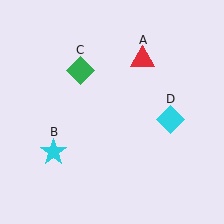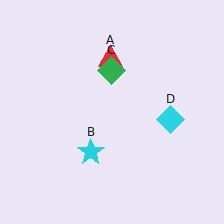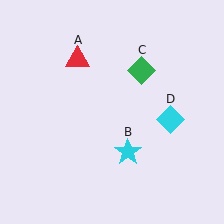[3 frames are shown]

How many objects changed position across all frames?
3 objects changed position: red triangle (object A), cyan star (object B), green diamond (object C).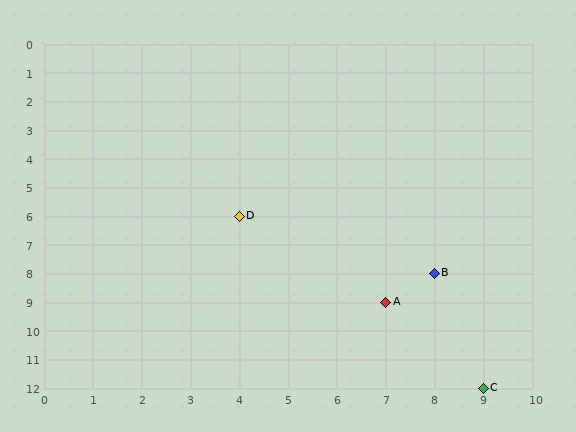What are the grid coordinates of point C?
Point C is at grid coordinates (9, 12).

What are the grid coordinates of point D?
Point D is at grid coordinates (4, 6).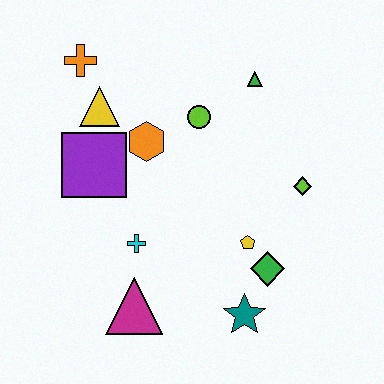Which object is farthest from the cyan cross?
The green triangle is farthest from the cyan cross.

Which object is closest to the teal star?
The green diamond is closest to the teal star.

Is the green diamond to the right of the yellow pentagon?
Yes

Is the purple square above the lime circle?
No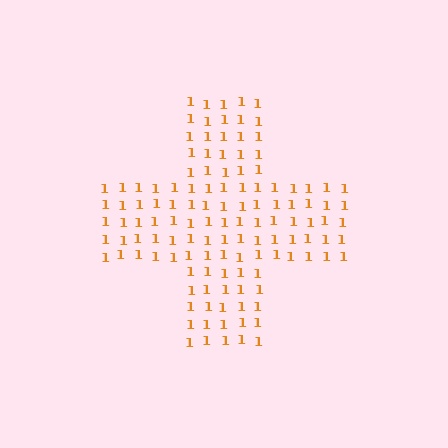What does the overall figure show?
The overall figure shows a cross.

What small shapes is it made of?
It is made of small digit 1's.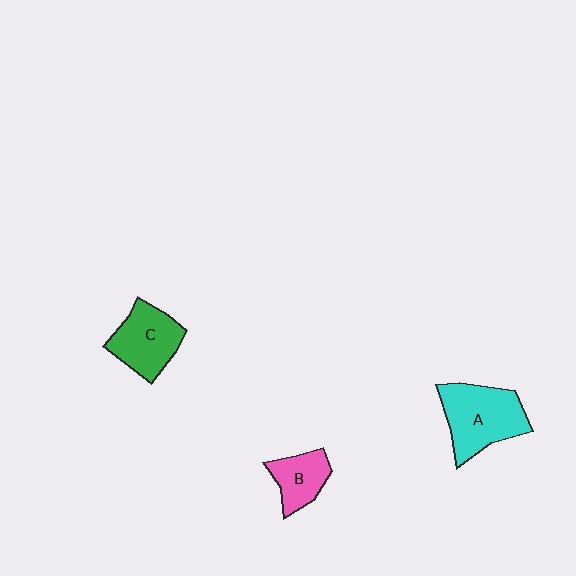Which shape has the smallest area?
Shape B (pink).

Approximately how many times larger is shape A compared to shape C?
Approximately 1.2 times.